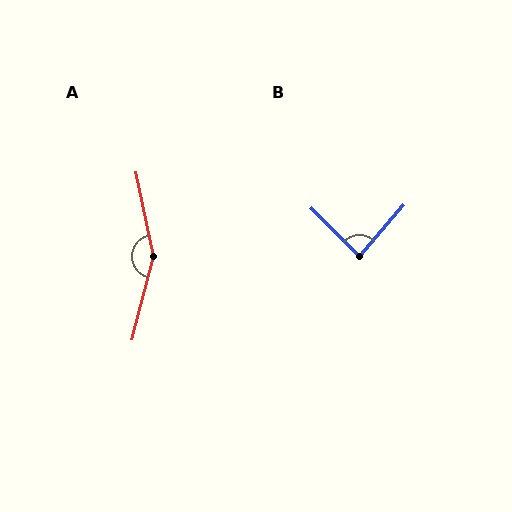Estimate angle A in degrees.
Approximately 154 degrees.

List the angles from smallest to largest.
B (86°), A (154°).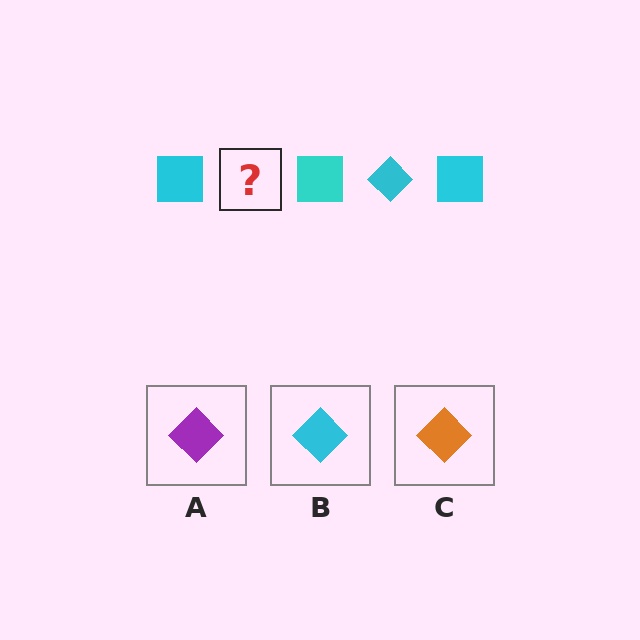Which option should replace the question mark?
Option B.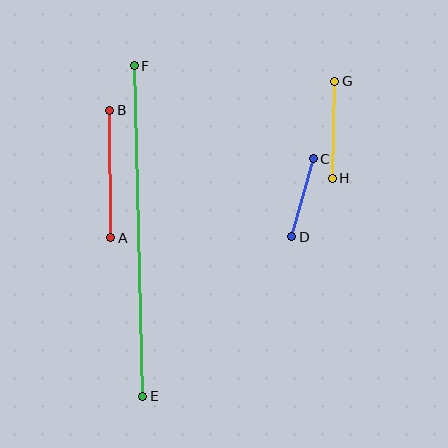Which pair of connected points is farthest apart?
Points E and F are farthest apart.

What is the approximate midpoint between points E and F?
The midpoint is at approximately (139, 231) pixels.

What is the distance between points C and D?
The distance is approximately 81 pixels.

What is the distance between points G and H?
The distance is approximately 97 pixels.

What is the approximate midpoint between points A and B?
The midpoint is at approximately (110, 174) pixels.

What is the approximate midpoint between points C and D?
The midpoint is at approximately (303, 198) pixels.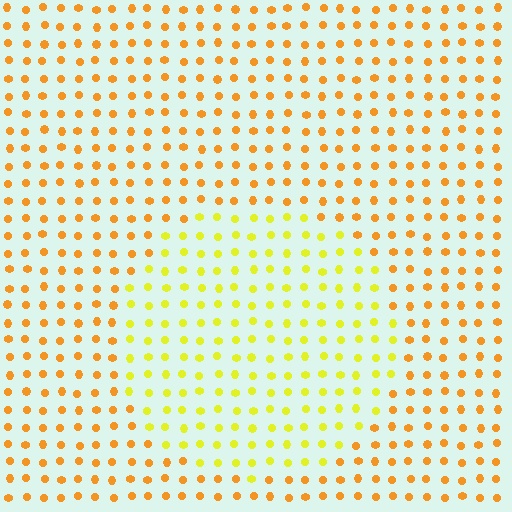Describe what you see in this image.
The image is filled with small orange elements in a uniform arrangement. A circle-shaped region is visible where the elements are tinted to a slightly different hue, forming a subtle color boundary.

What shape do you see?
I see a circle.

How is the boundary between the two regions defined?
The boundary is defined purely by a slight shift in hue (about 33 degrees). Spacing, size, and orientation are identical on both sides.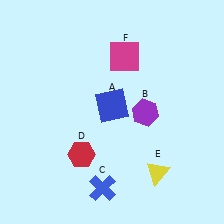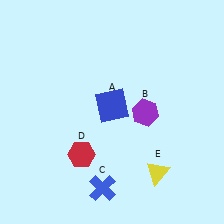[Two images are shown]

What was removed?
The magenta square (F) was removed in Image 2.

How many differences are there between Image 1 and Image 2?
There is 1 difference between the two images.